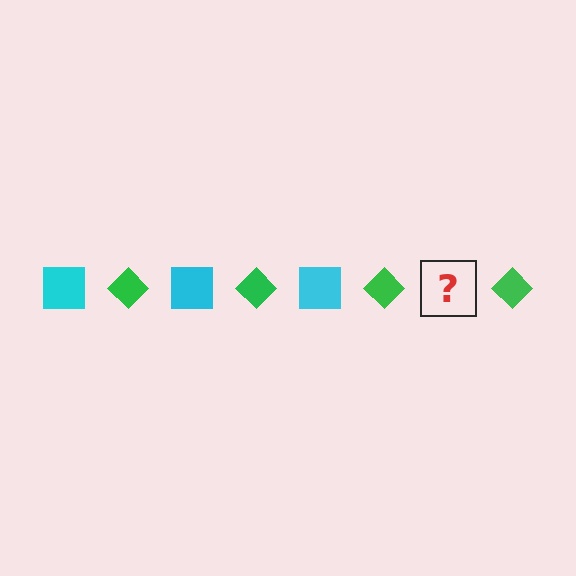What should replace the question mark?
The question mark should be replaced with a cyan square.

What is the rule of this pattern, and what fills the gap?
The rule is that the pattern alternates between cyan square and green diamond. The gap should be filled with a cyan square.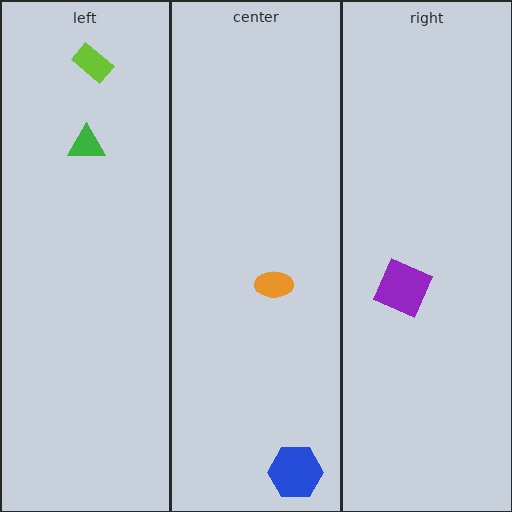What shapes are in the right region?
The purple square.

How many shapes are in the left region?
2.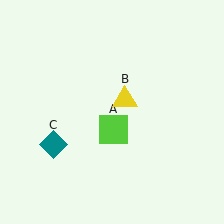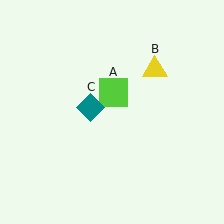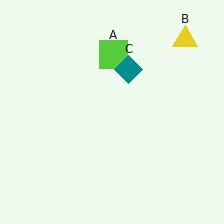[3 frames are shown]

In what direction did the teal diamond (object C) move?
The teal diamond (object C) moved up and to the right.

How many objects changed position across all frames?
3 objects changed position: lime square (object A), yellow triangle (object B), teal diamond (object C).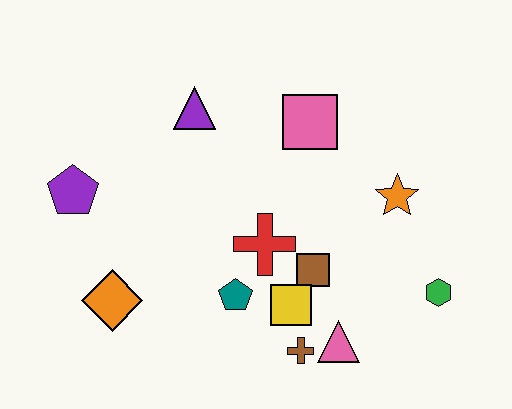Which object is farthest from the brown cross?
The purple pentagon is farthest from the brown cross.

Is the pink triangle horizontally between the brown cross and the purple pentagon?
No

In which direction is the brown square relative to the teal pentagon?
The brown square is to the right of the teal pentagon.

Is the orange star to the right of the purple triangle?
Yes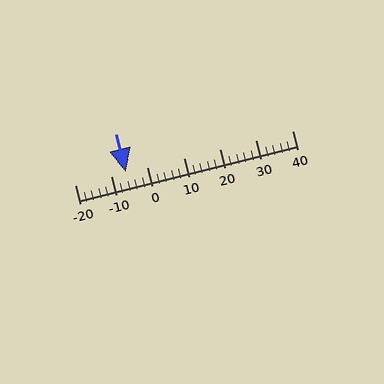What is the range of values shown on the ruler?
The ruler shows values from -20 to 40.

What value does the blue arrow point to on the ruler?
The blue arrow points to approximately -6.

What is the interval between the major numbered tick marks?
The major tick marks are spaced 10 units apart.